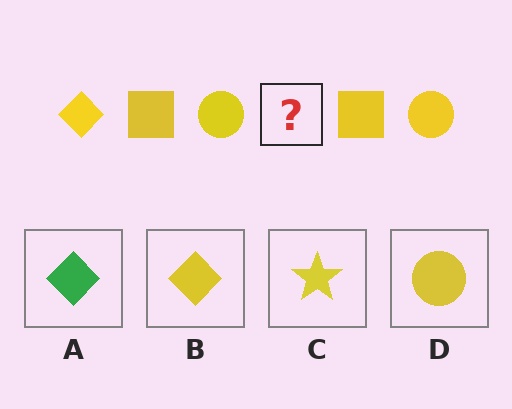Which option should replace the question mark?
Option B.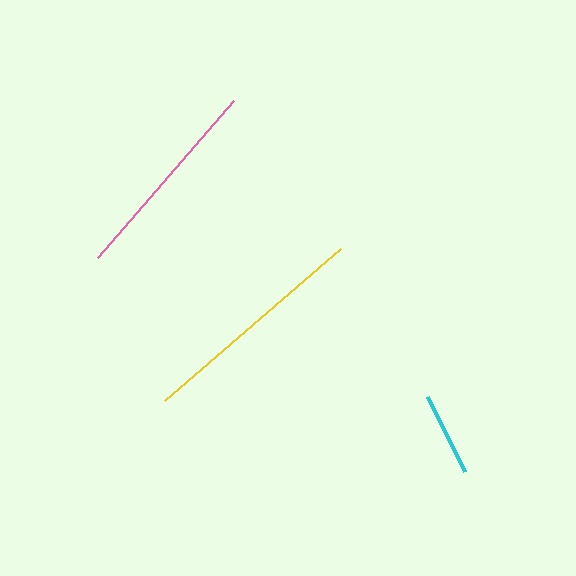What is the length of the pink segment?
The pink segment is approximately 209 pixels long.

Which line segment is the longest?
The yellow line is the longest at approximately 232 pixels.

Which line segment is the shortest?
The cyan line is the shortest at approximately 83 pixels.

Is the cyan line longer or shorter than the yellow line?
The yellow line is longer than the cyan line.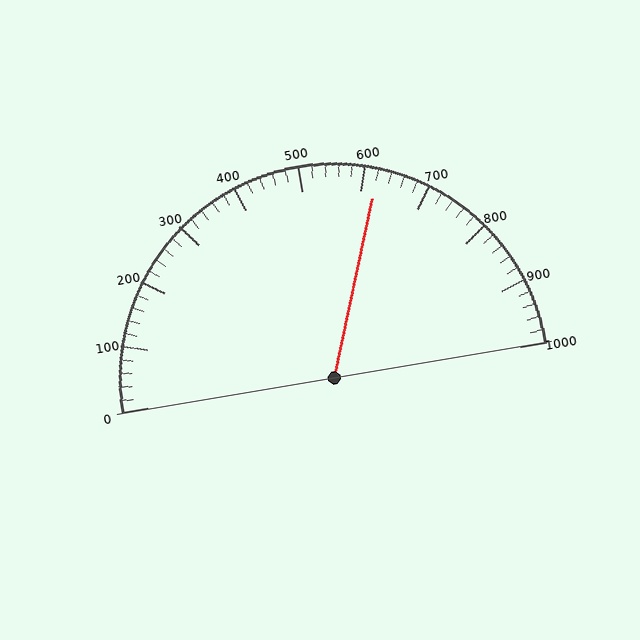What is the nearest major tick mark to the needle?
The nearest major tick mark is 600.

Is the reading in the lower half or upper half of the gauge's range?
The reading is in the upper half of the range (0 to 1000).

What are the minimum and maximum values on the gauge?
The gauge ranges from 0 to 1000.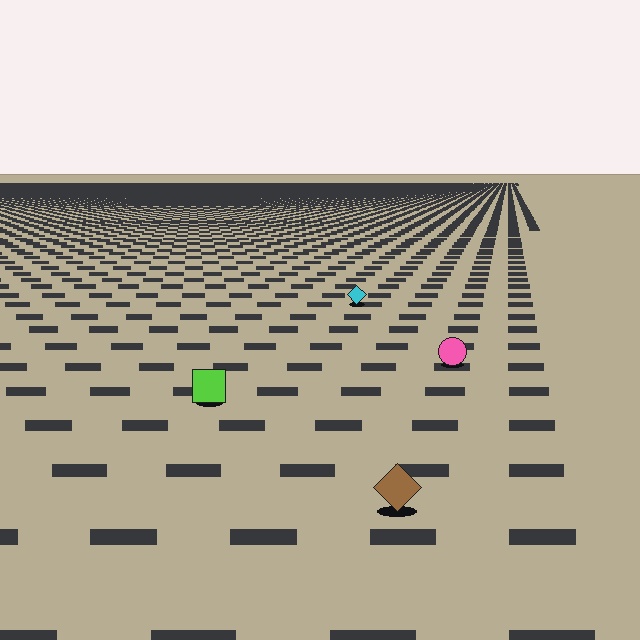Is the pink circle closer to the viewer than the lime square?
No. The lime square is closer — you can tell from the texture gradient: the ground texture is coarser near it.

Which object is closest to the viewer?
The brown diamond is closest. The texture marks near it are larger and more spread out.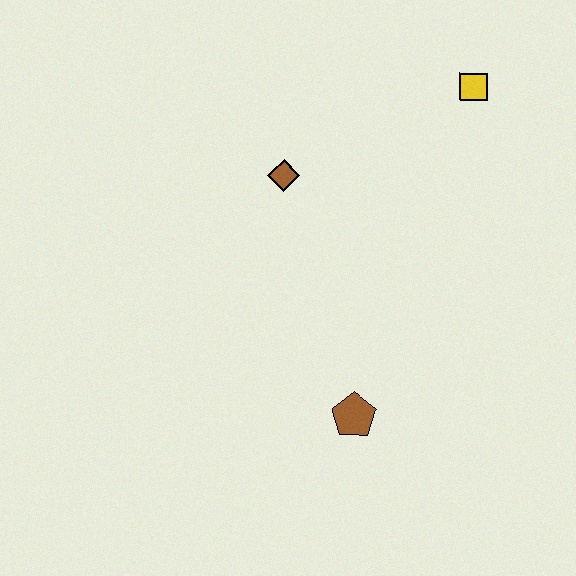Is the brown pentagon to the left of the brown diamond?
No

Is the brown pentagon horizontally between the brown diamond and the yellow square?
Yes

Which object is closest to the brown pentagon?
The brown diamond is closest to the brown pentagon.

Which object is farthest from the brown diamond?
The brown pentagon is farthest from the brown diamond.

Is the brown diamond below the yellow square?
Yes